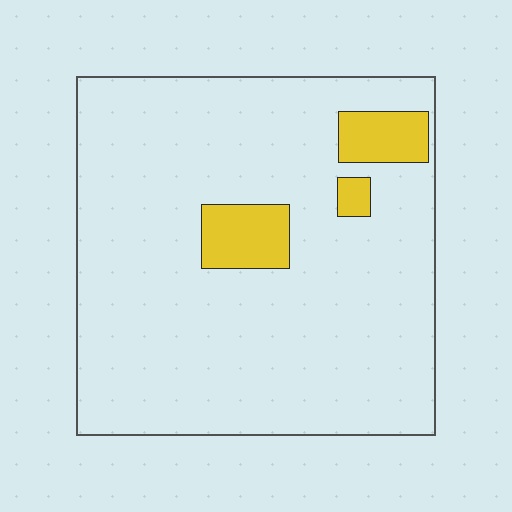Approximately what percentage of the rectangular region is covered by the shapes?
Approximately 10%.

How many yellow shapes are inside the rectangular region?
3.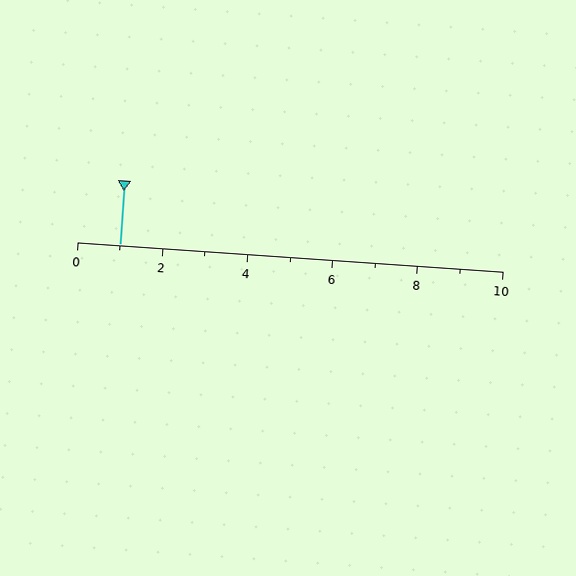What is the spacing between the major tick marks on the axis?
The major ticks are spaced 2 apart.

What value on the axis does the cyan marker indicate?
The marker indicates approximately 1.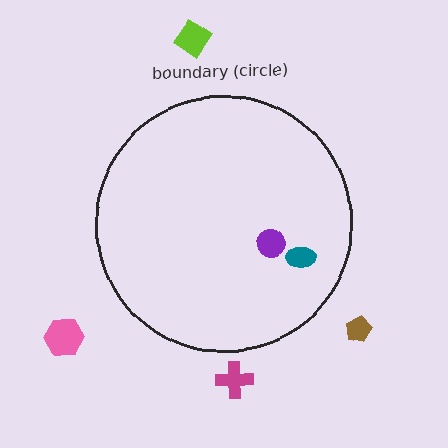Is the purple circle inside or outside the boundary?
Inside.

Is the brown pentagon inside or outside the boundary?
Outside.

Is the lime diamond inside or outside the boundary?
Outside.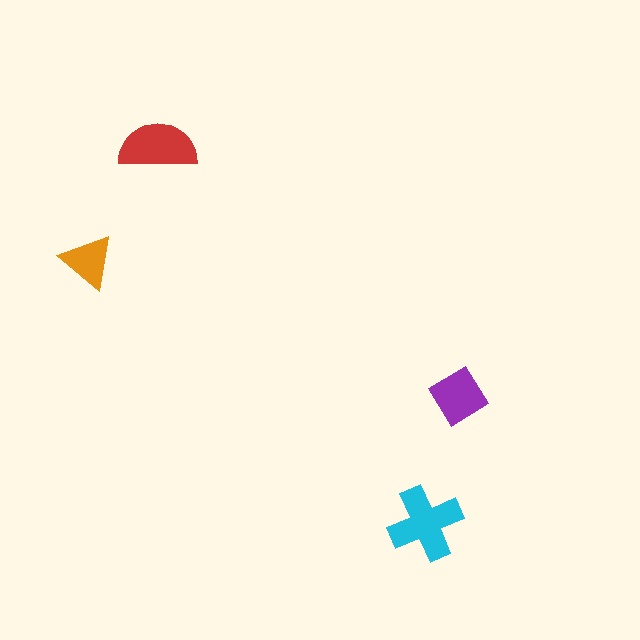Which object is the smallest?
The orange triangle.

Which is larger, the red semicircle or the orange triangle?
The red semicircle.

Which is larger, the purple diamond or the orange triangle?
The purple diamond.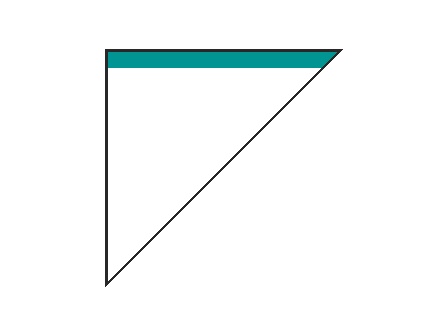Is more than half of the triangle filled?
No.